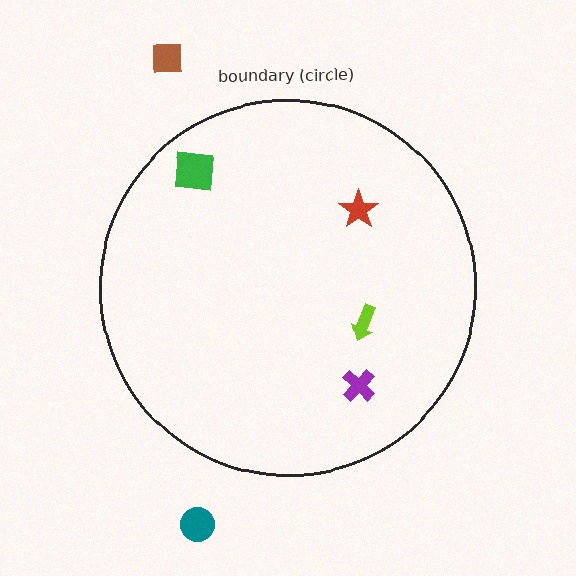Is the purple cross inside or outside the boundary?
Inside.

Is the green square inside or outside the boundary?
Inside.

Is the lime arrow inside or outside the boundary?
Inside.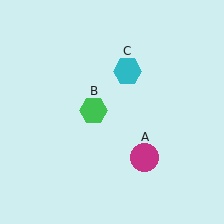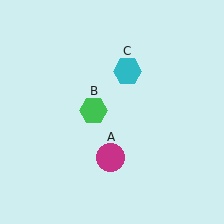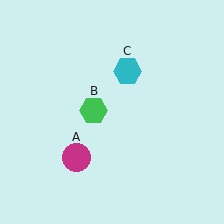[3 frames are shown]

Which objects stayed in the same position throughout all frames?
Green hexagon (object B) and cyan hexagon (object C) remained stationary.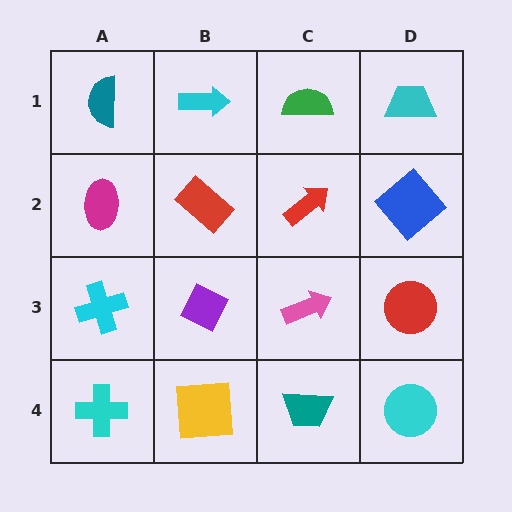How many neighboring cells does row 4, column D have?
2.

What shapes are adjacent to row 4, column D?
A red circle (row 3, column D), a teal trapezoid (row 4, column C).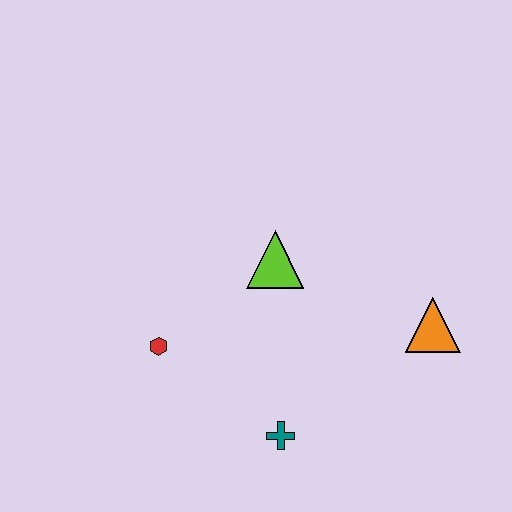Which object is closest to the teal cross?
The red hexagon is closest to the teal cross.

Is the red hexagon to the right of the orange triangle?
No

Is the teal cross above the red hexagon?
No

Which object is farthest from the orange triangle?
The red hexagon is farthest from the orange triangle.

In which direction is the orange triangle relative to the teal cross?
The orange triangle is to the right of the teal cross.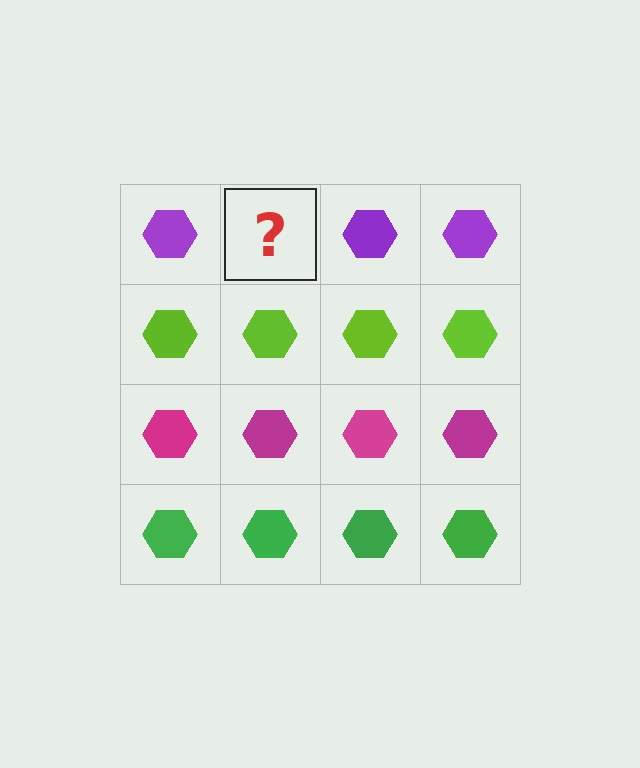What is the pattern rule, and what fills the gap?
The rule is that each row has a consistent color. The gap should be filled with a purple hexagon.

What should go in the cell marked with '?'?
The missing cell should contain a purple hexagon.